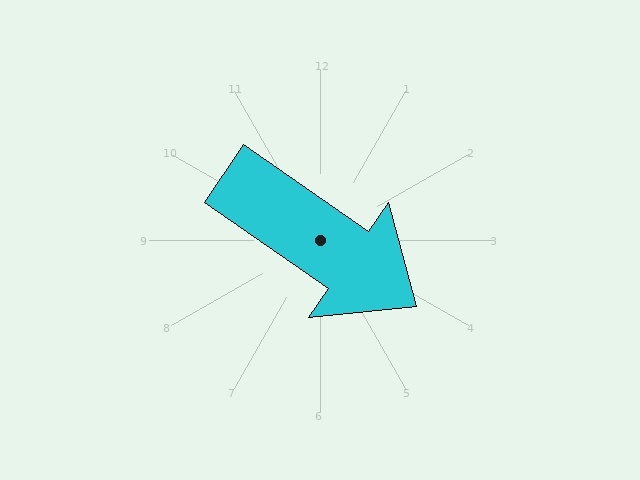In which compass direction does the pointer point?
Southeast.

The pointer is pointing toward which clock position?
Roughly 4 o'clock.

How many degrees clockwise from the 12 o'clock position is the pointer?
Approximately 125 degrees.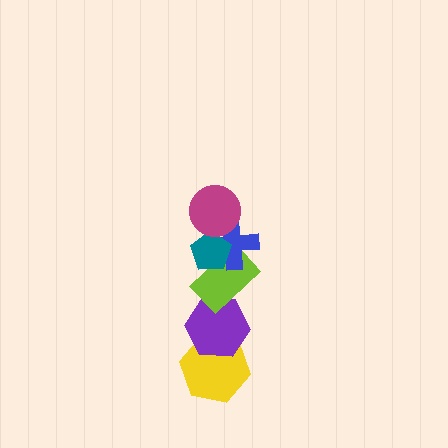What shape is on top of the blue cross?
The teal pentagon is on top of the blue cross.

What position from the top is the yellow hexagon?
The yellow hexagon is 6th from the top.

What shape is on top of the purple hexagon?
The lime rectangle is on top of the purple hexagon.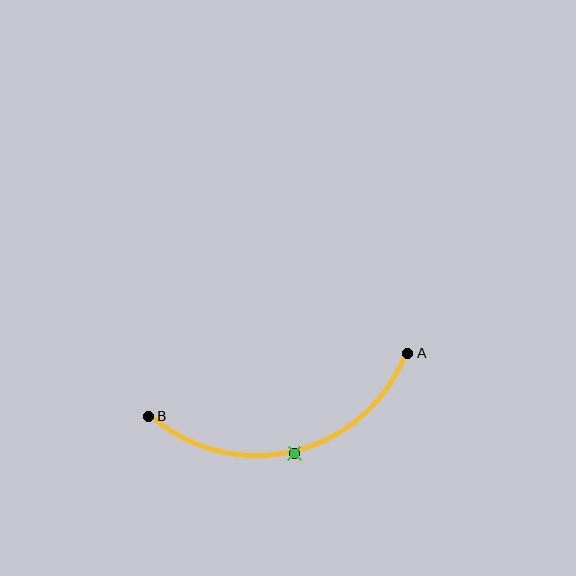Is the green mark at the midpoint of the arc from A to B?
Yes. The green mark lies on the arc at equal arc-length from both A and B — it is the arc midpoint.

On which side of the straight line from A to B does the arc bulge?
The arc bulges below the straight line connecting A and B.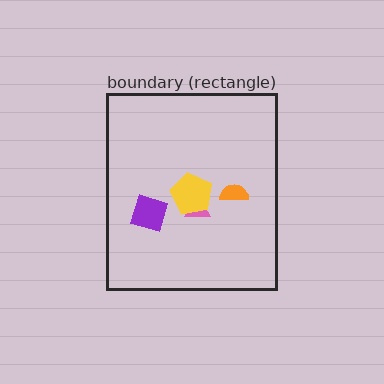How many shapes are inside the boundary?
4 inside, 0 outside.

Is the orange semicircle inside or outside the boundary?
Inside.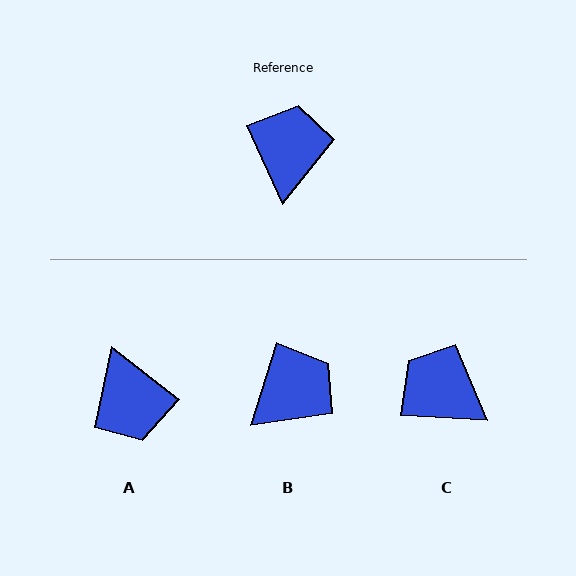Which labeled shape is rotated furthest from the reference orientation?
A, about 153 degrees away.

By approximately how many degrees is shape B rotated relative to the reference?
Approximately 43 degrees clockwise.